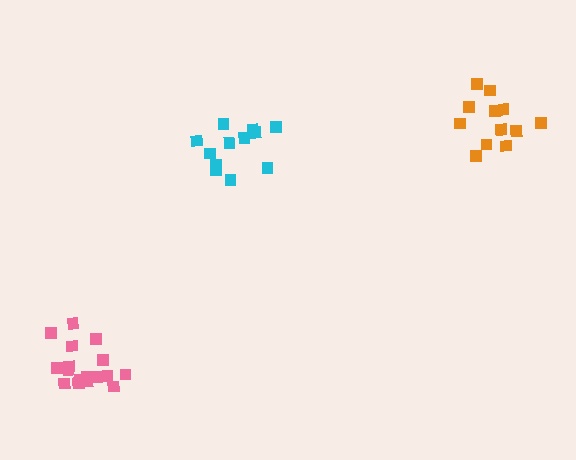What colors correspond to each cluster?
The clusters are colored: orange, cyan, pink.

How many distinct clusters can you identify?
There are 3 distinct clusters.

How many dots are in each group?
Group 1: 12 dots, Group 2: 12 dots, Group 3: 17 dots (41 total).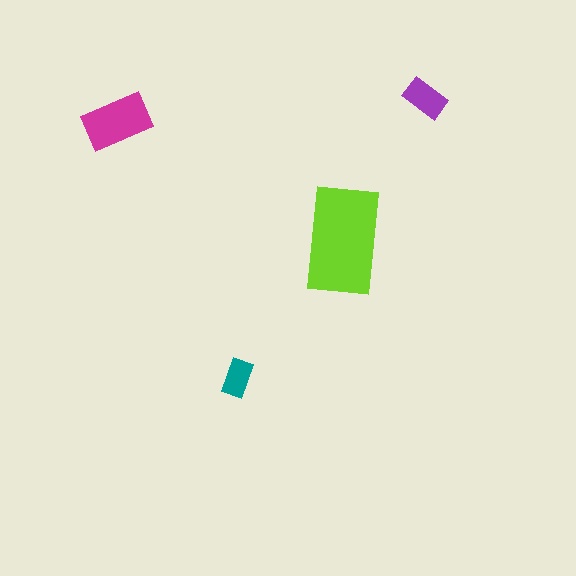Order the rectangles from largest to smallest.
the lime one, the magenta one, the purple one, the teal one.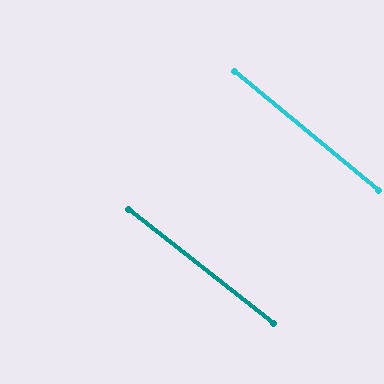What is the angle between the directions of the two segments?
Approximately 1 degree.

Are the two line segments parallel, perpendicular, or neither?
Parallel — their directions differ by only 1.5°.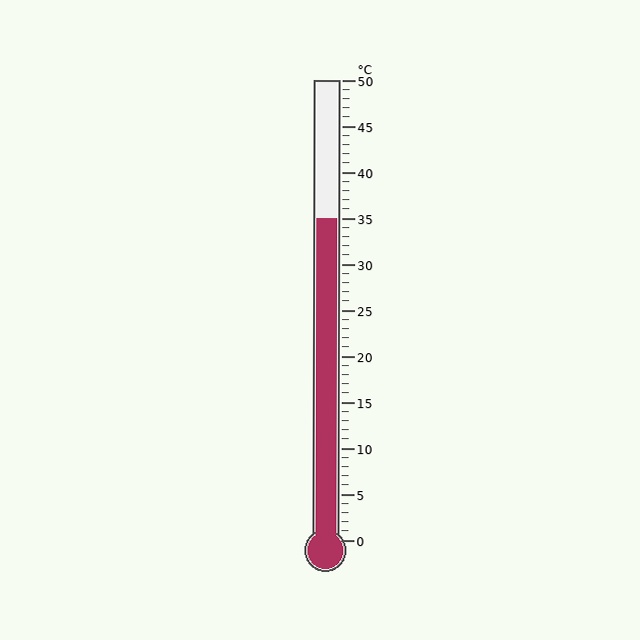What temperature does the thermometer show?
The thermometer shows approximately 35°C.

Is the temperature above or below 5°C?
The temperature is above 5°C.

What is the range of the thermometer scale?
The thermometer scale ranges from 0°C to 50°C.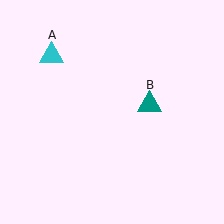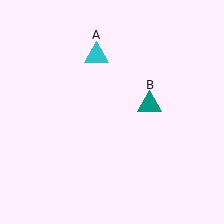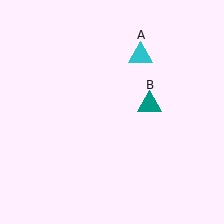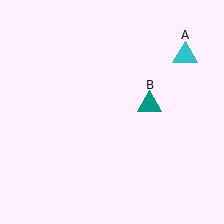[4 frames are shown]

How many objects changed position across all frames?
1 object changed position: cyan triangle (object A).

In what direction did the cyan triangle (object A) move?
The cyan triangle (object A) moved right.